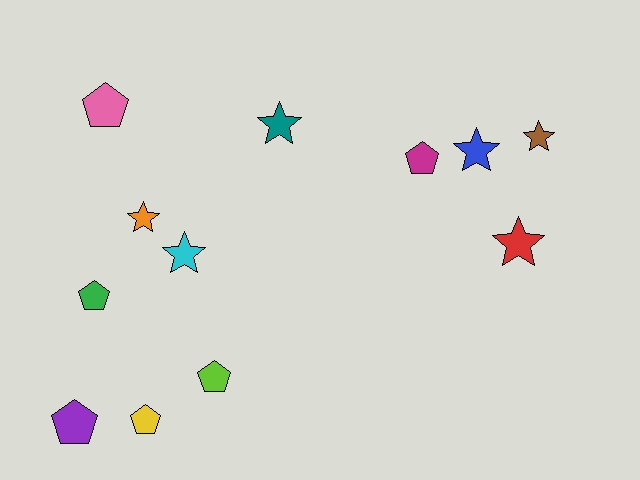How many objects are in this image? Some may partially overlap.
There are 12 objects.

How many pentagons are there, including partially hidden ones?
There are 6 pentagons.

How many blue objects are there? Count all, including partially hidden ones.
There is 1 blue object.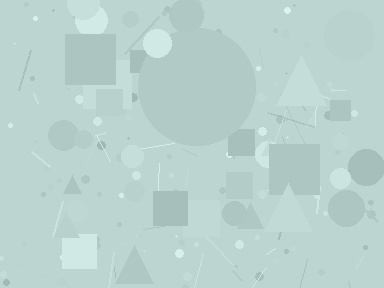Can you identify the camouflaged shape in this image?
The camouflaged shape is a circle.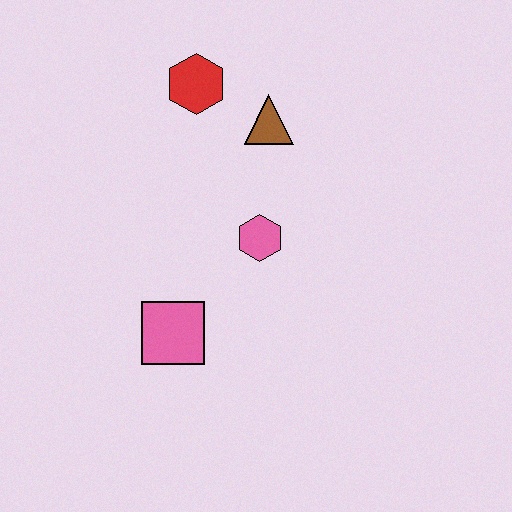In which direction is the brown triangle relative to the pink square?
The brown triangle is above the pink square.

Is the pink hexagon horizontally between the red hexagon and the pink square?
No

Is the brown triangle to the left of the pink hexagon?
No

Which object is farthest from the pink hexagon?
The red hexagon is farthest from the pink hexagon.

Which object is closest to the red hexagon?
The brown triangle is closest to the red hexagon.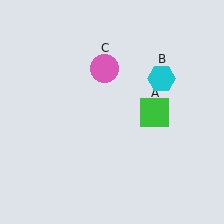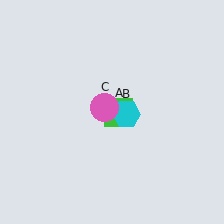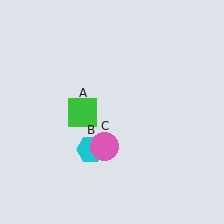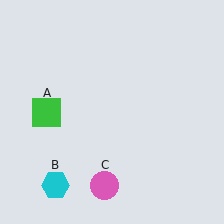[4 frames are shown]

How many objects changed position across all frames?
3 objects changed position: green square (object A), cyan hexagon (object B), pink circle (object C).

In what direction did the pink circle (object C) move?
The pink circle (object C) moved down.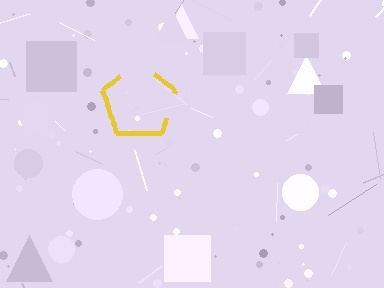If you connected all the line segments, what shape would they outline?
They would outline a pentagon.